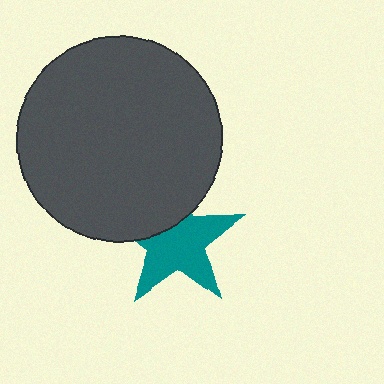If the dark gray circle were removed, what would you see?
You would see the complete teal star.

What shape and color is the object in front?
The object in front is a dark gray circle.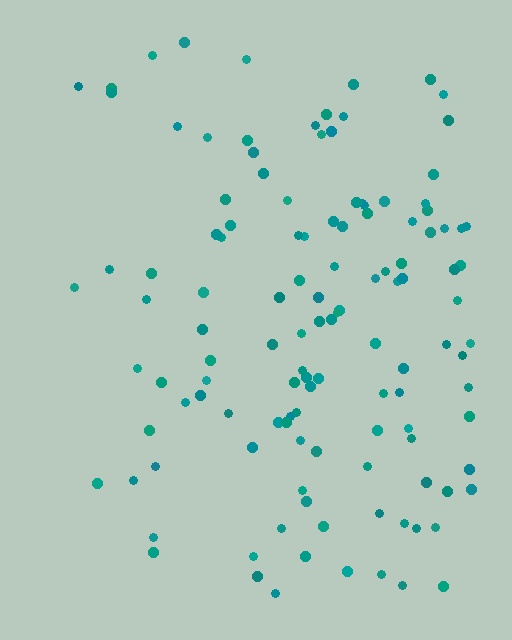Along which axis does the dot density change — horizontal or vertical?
Horizontal.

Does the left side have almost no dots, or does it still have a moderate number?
Still a moderate number, just noticeably fewer than the right.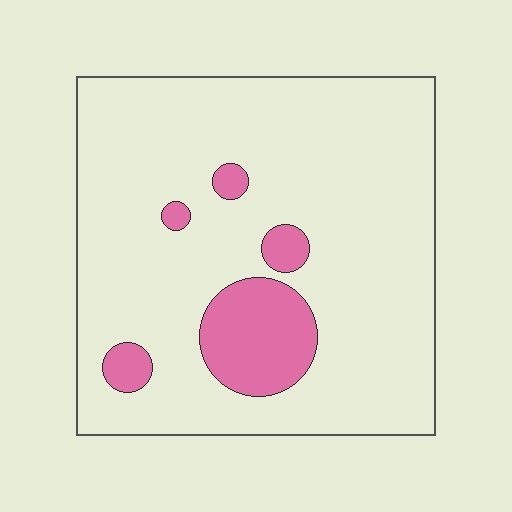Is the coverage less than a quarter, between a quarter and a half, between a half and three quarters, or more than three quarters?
Less than a quarter.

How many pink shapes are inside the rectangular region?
5.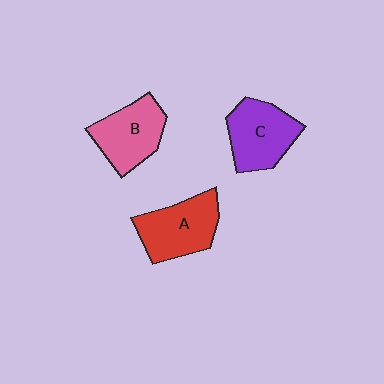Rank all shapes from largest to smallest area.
From largest to smallest: A (red), C (purple), B (pink).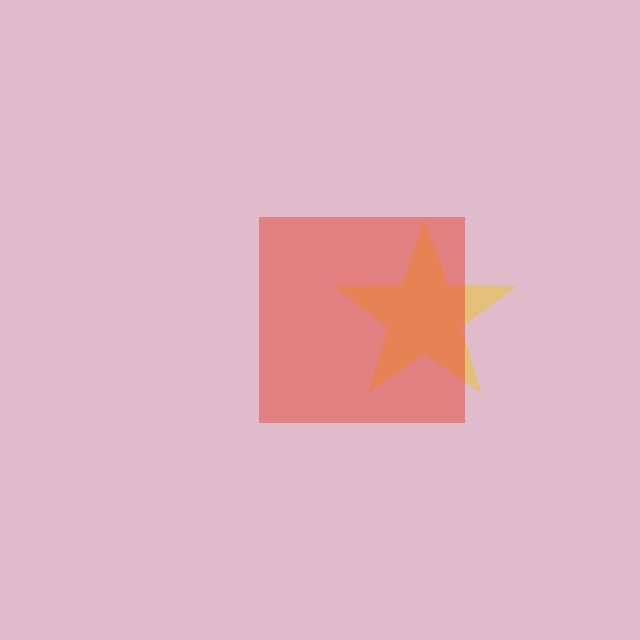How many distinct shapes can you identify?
There are 2 distinct shapes: a yellow star, a red square.